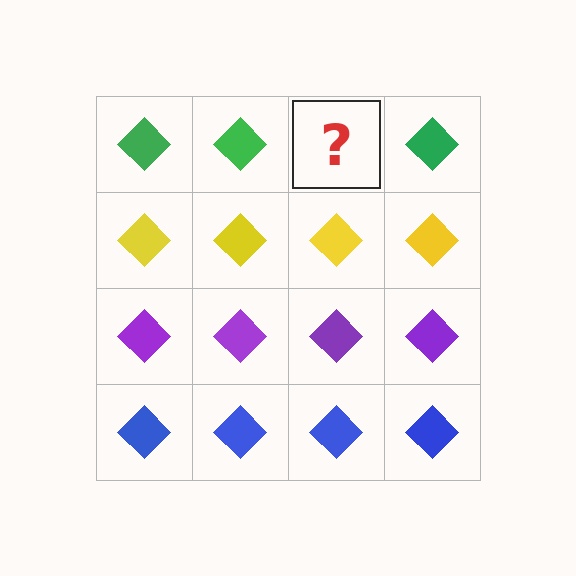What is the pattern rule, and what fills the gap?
The rule is that each row has a consistent color. The gap should be filled with a green diamond.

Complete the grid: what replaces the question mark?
The question mark should be replaced with a green diamond.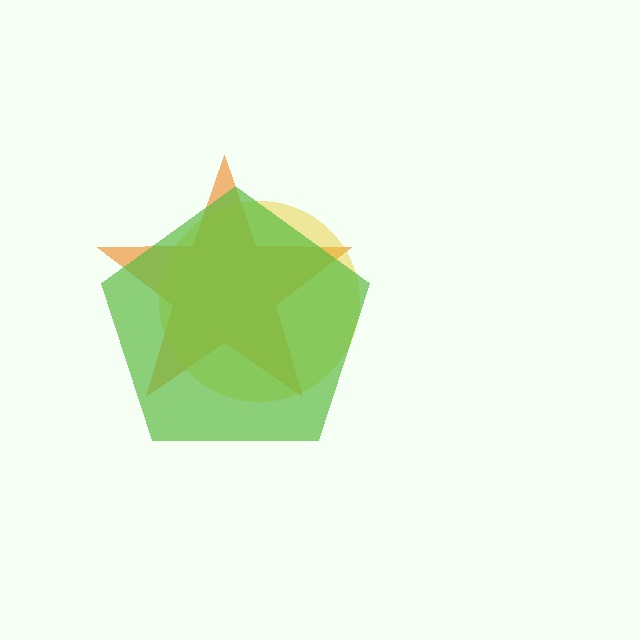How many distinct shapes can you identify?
There are 3 distinct shapes: an orange star, a yellow circle, a lime pentagon.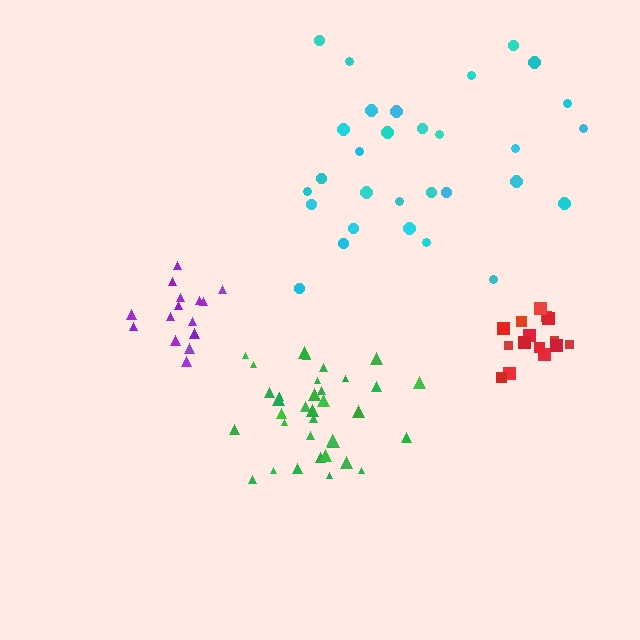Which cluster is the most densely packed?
Red.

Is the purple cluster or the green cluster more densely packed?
Green.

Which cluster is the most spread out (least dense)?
Cyan.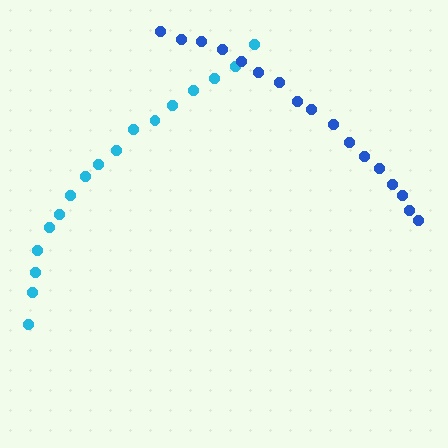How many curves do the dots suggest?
There are 2 distinct paths.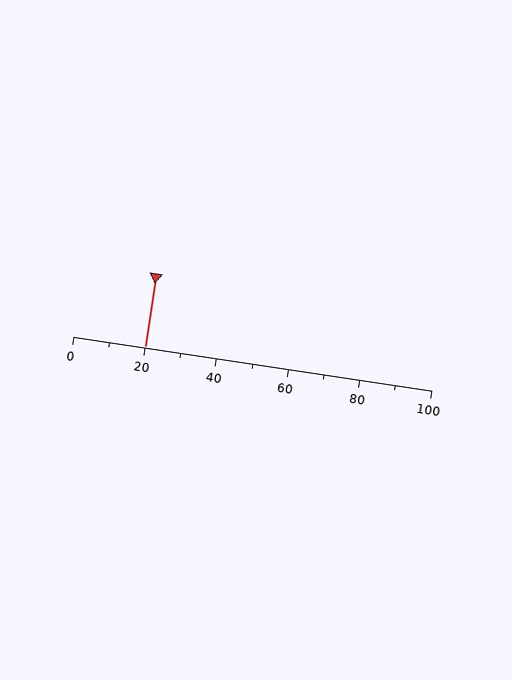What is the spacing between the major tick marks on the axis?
The major ticks are spaced 20 apart.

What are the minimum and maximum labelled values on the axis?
The axis runs from 0 to 100.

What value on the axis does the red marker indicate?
The marker indicates approximately 20.